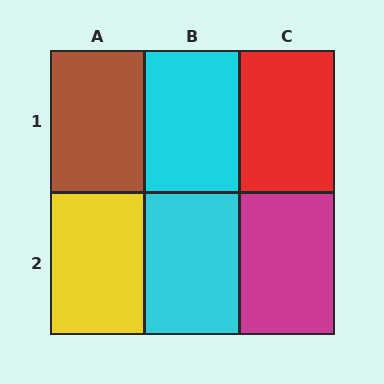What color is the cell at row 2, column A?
Yellow.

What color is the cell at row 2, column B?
Cyan.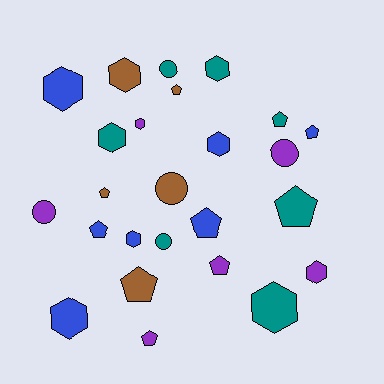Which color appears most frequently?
Blue, with 7 objects.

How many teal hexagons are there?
There are 3 teal hexagons.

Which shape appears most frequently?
Hexagon, with 10 objects.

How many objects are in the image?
There are 25 objects.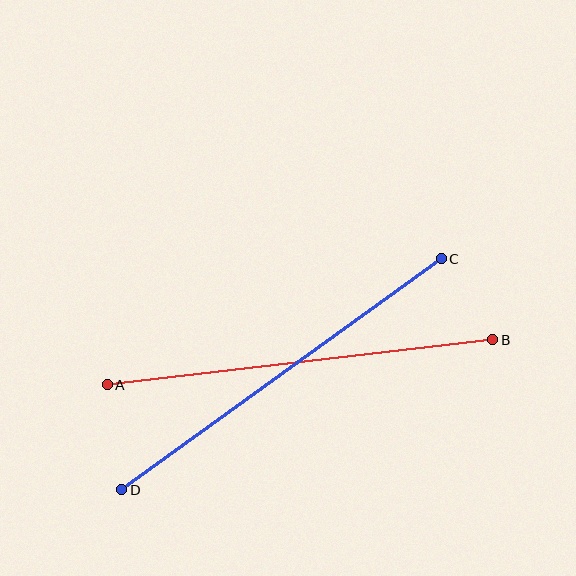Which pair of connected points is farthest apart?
Points C and D are farthest apart.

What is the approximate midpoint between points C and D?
The midpoint is at approximately (282, 374) pixels.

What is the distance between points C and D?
The distance is approximately 394 pixels.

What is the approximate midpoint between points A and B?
The midpoint is at approximately (300, 362) pixels.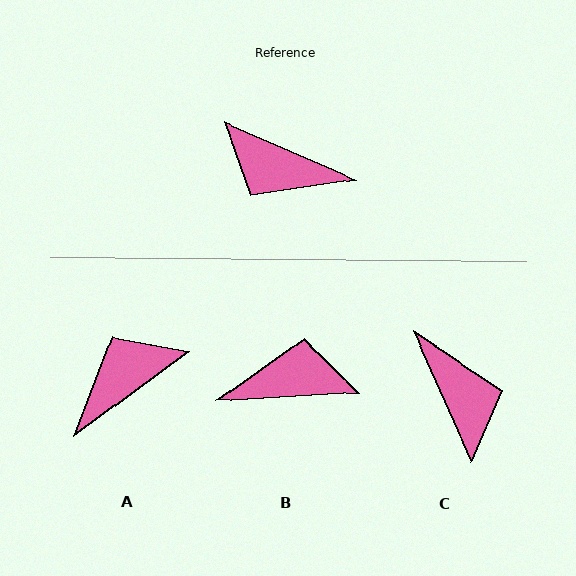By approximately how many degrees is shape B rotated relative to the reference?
Approximately 153 degrees clockwise.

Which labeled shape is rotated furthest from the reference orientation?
B, about 153 degrees away.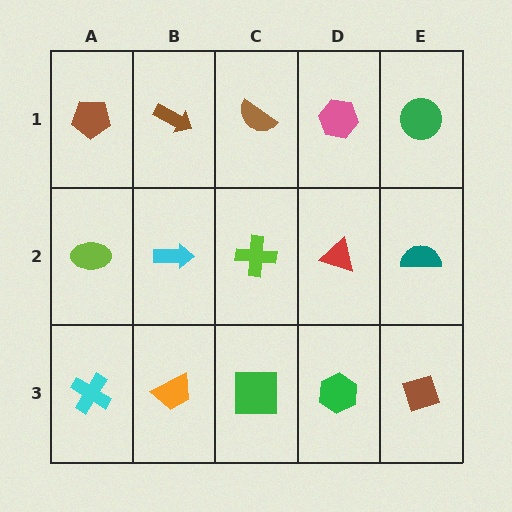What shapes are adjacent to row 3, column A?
A lime ellipse (row 2, column A), an orange trapezoid (row 3, column B).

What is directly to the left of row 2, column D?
A lime cross.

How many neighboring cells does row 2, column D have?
4.